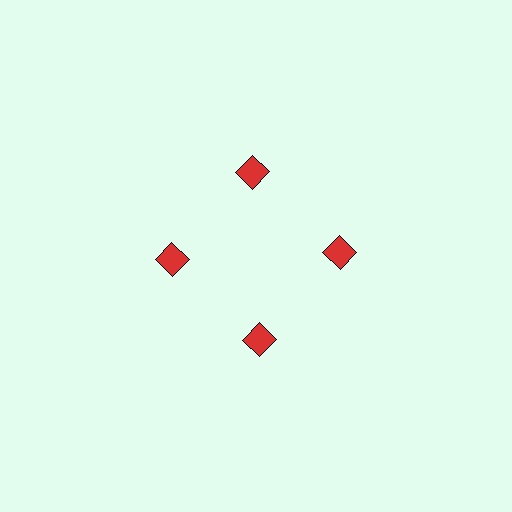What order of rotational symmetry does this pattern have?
This pattern has 4-fold rotational symmetry.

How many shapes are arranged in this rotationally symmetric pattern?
There are 4 shapes, arranged in 4 groups of 1.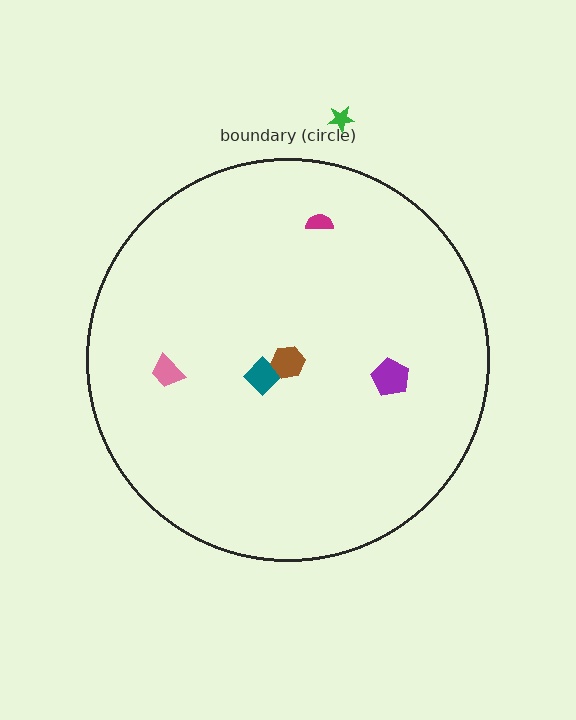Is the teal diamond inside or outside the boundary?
Inside.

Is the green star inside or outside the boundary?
Outside.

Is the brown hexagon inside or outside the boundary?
Inside.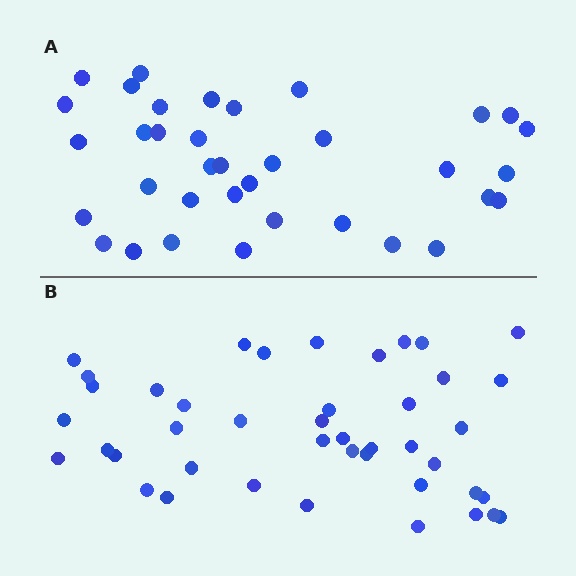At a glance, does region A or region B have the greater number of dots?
Region B (the bottom region) has more dots.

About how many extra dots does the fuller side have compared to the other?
Region B has roughly 8 or so more dots than region A.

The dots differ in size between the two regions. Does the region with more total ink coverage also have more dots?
No. Region A has more total ink coverage because its dots are larger, but region B actually contains more individual dots. Total area can be misleading — the number of items is what matters here.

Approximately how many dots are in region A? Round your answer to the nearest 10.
About 40 dots. (The exact count is 36, which rounds to 40.)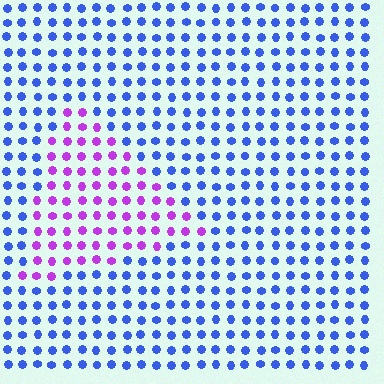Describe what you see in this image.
The image is filled with small blue elements in a uniform arrangement. A triangle-shaped region is visible where the elements are tinted to a slightly different hue, forming a subtle color boundary.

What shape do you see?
I see a triangle.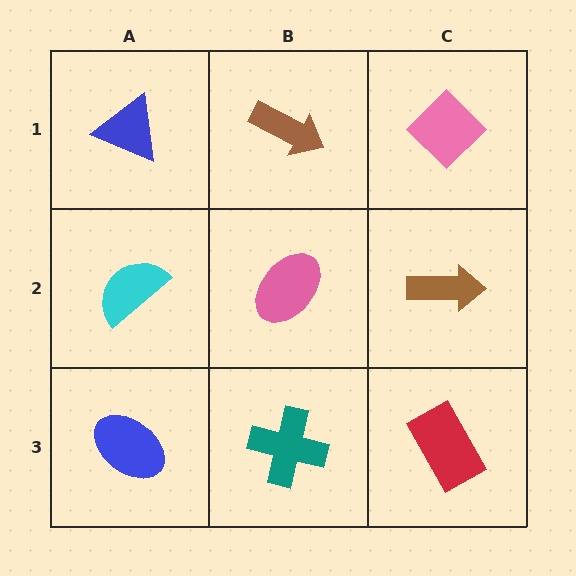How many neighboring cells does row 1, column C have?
2.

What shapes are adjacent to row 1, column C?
A brown arrow (row 2, column C), a brown arrow (row 1, column B).